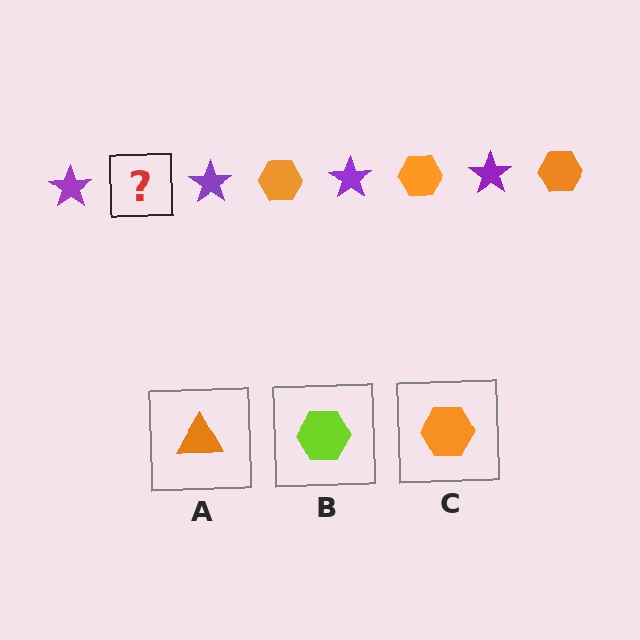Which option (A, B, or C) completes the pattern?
C.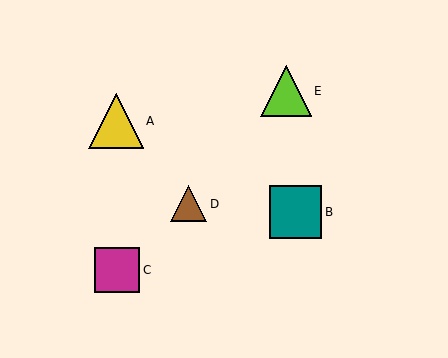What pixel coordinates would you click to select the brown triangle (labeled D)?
Click at (189, 204) to select the brown triangle D.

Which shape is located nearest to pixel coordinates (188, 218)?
The brown triangle (labeled D) at (189, 204) is nearest to that location.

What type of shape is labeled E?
Shape E is a lime triangle.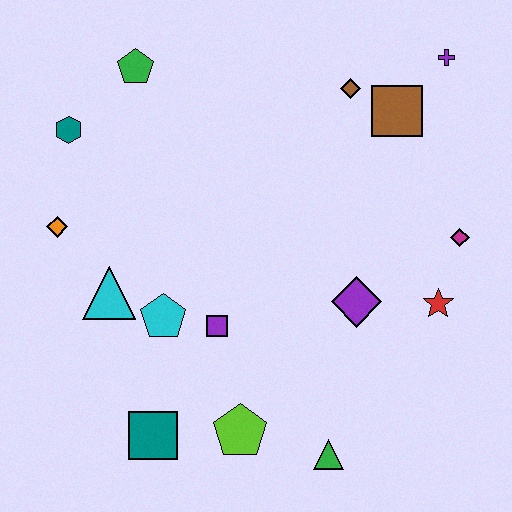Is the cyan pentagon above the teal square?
Yes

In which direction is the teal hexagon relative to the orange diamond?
The teal hexagon is above the orange diamond.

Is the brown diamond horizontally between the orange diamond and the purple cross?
Yes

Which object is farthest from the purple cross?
The teal square is farthest from the purple cross.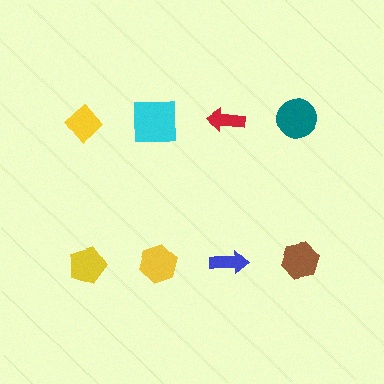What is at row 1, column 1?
A yellow diamond.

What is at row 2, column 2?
A yellow hexagon.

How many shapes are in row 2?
4 shapes.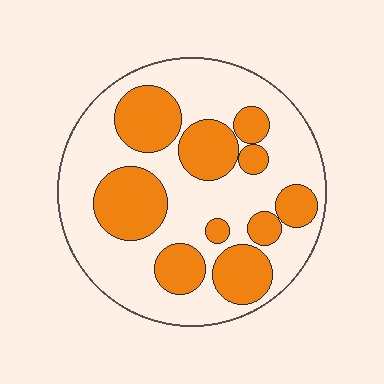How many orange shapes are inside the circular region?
10.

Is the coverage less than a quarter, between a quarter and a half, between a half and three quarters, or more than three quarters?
Between a quarter and a half.